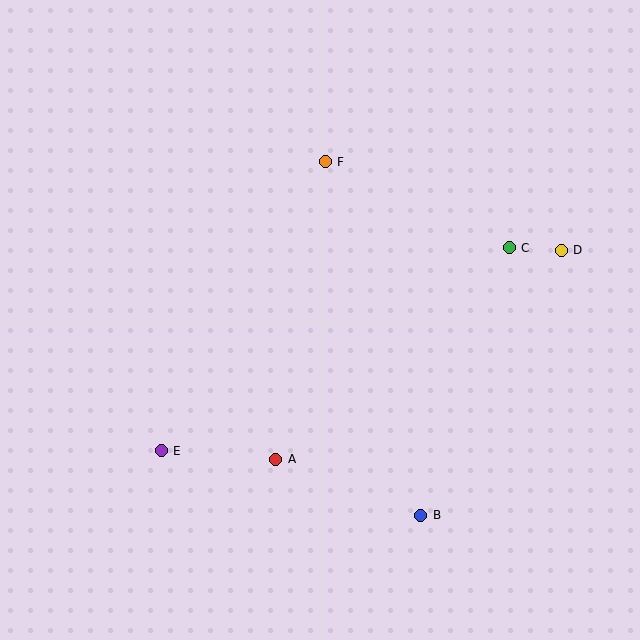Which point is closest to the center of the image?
Point A at (276, 459) is closest to the center.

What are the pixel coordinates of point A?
Point A is at (276, 459).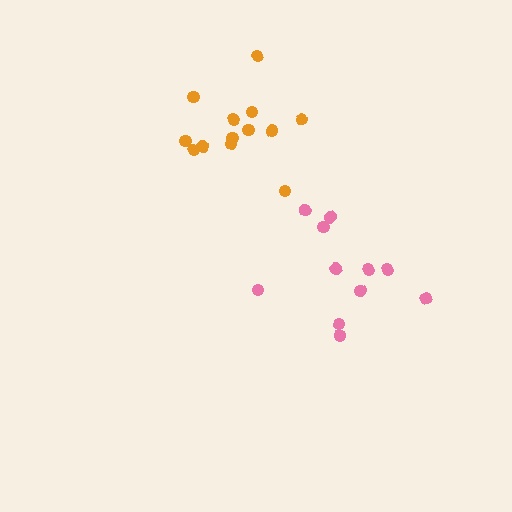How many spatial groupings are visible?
There are 2 spatial groupings.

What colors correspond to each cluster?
The clusters are colored: pink, orange.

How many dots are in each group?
Group 1: 11 dots, Group 2: 13 dots (24 total).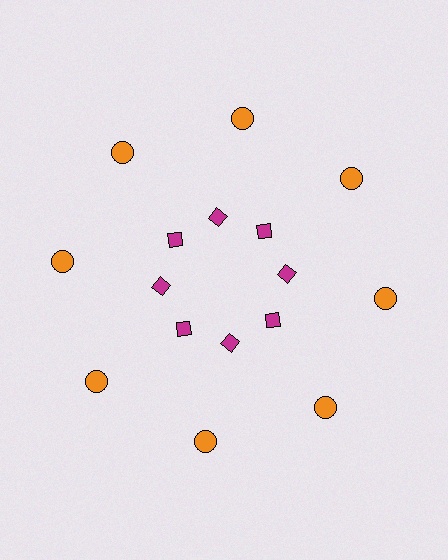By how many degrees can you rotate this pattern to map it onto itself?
The pattern maps onto itself every 45 degrees of rotation.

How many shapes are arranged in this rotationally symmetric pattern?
There are 16 shapes, arranged in 8 groups of 2.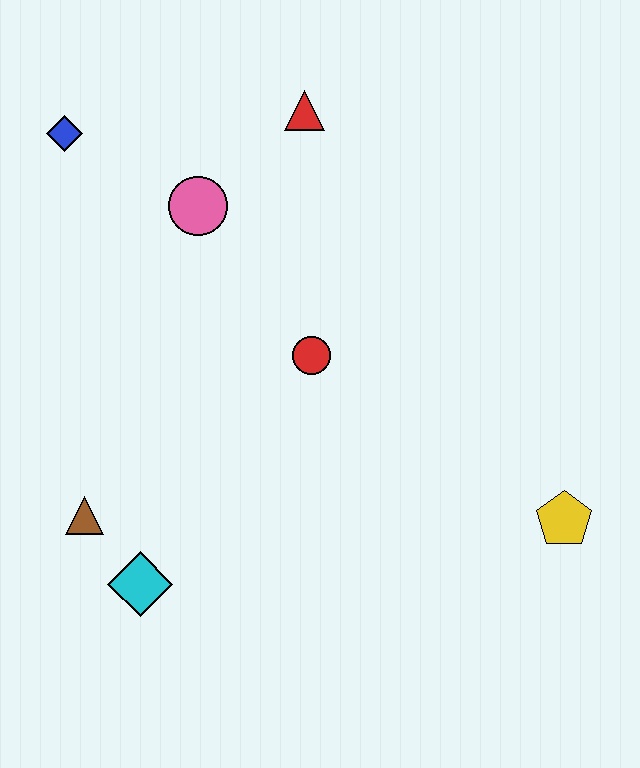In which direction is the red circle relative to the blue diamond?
The red circle is to the right of the blue diamond.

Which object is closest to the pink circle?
The red triangle is closest to the pink circle.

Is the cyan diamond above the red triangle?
No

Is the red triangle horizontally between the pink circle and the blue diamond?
No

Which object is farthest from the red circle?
The blue diamond is farthest from the red circle.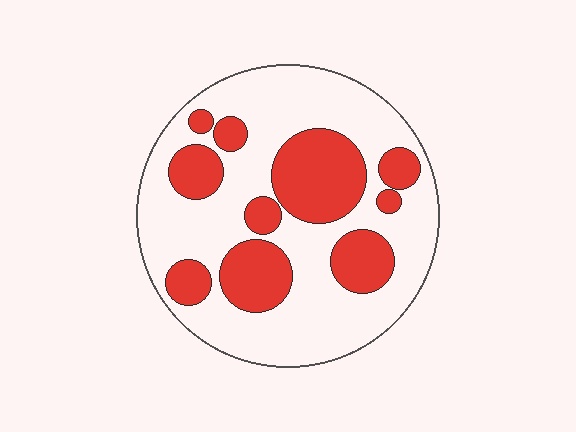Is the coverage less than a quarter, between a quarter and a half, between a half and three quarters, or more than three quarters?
Between a quarter and a half.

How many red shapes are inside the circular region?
10.